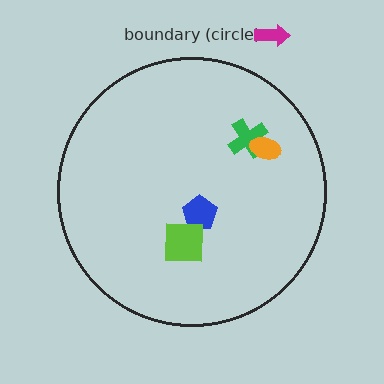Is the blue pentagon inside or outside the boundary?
Inside.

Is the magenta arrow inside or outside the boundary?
Outside.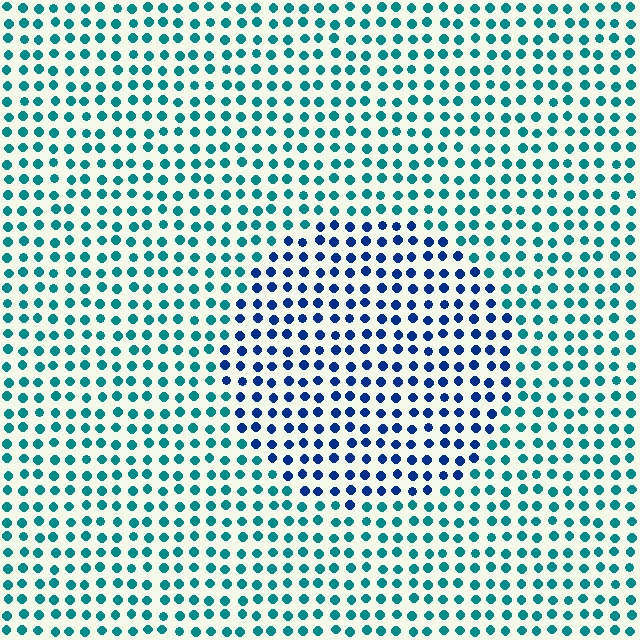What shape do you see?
I see a circle.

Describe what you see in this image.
The image is filled with small teal elements in a uniform arrangement. A circle-shaped region is visible where the elements are tinted to a slightly different hue, forming a subtle color boundary.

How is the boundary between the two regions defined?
The boundary is defined purely by a slight shift in hue (about 42 degrees). Spacing, size, and orientation are identical on both sides.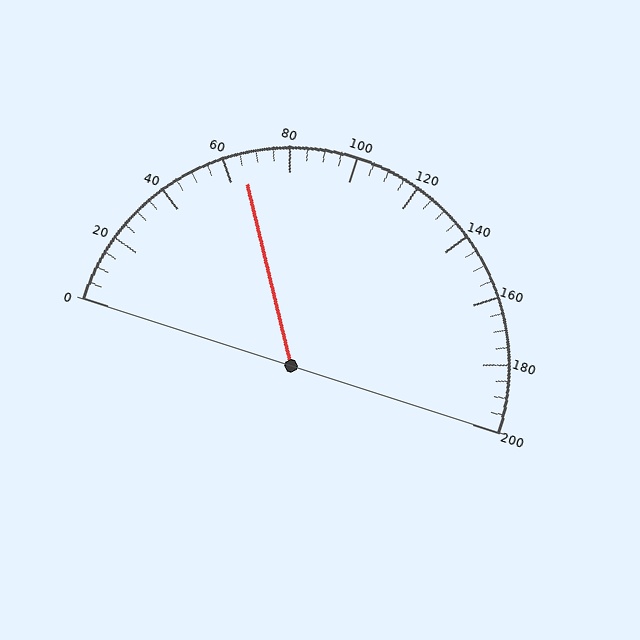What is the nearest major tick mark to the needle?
The nearest major tick mark is 60.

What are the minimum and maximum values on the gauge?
The gauge ranges from 0 to 200.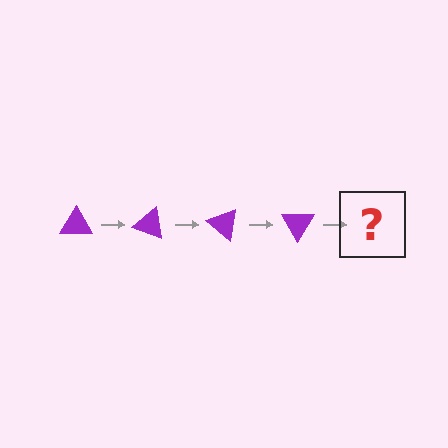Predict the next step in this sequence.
The next step is a purple triangle rotated 80 degrees.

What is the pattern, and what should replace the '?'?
The pattern is that the triangle rotates 20 degrees each step. The '?' should be a purple triangle rotated 80 degrees.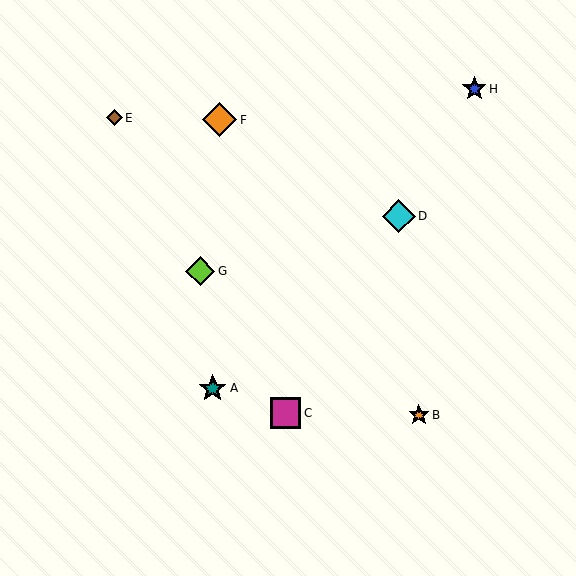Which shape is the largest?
The orange diamond (labeled F) is the largest.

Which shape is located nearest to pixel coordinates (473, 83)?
The blue star (labeled H) at (474, 89) is nearest to that location.